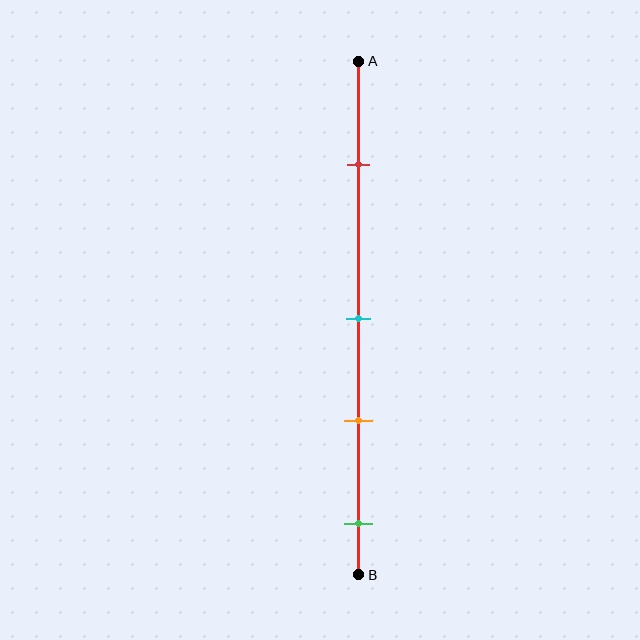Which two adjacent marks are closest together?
The cyan and orange marks are the closest adjacent pair.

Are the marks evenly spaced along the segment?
No, the marks are not evenly spaced.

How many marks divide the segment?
There are 4 marks dividing the segment.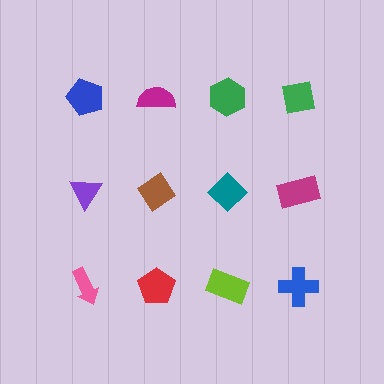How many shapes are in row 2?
4 shapes.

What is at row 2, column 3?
A teal diamond.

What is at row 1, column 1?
A blue pentagon.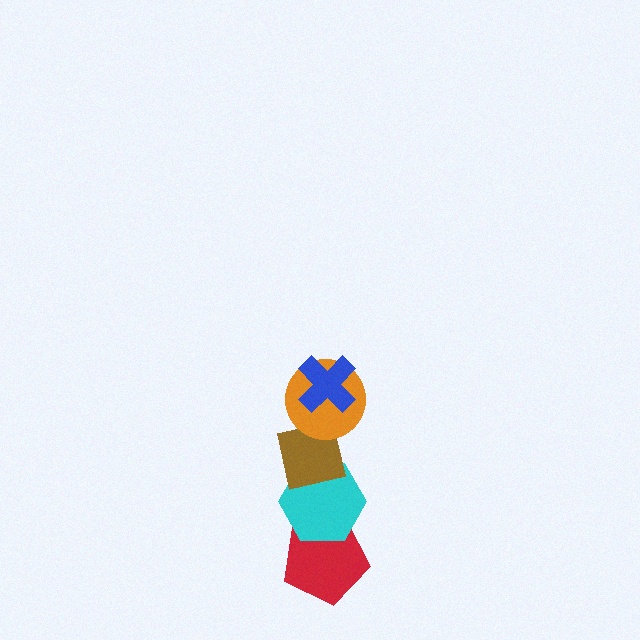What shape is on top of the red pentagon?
The cyan hexagon is on top of the red pentagon.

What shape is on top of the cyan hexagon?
The brown square is on top of the cyan hexagon.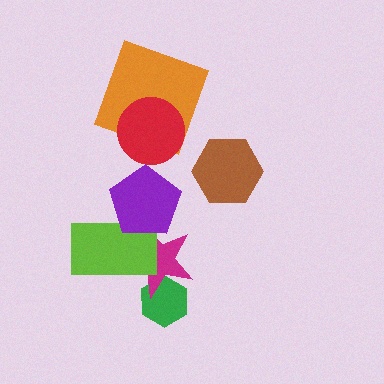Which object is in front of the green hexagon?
The magenta star is in front of the green hexagon.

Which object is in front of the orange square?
The red circle is in front of the orange square.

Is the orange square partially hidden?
Yes, it is partially covered by another shape.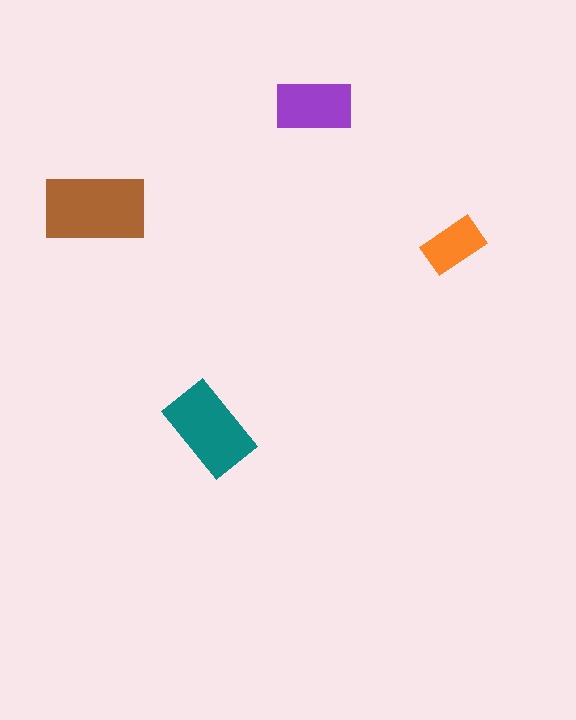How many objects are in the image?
There are 4 objects in the image.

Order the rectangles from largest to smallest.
the brown one, the teal one, the purple one, the orange one.